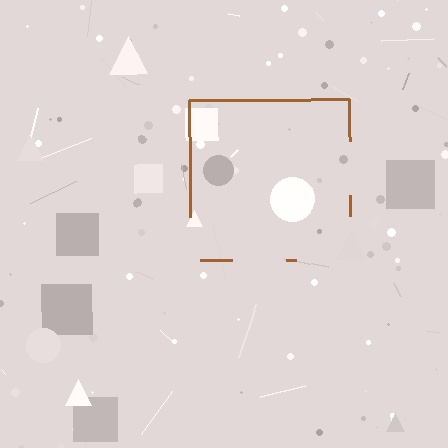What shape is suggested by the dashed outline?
The dashed outline suggests a square.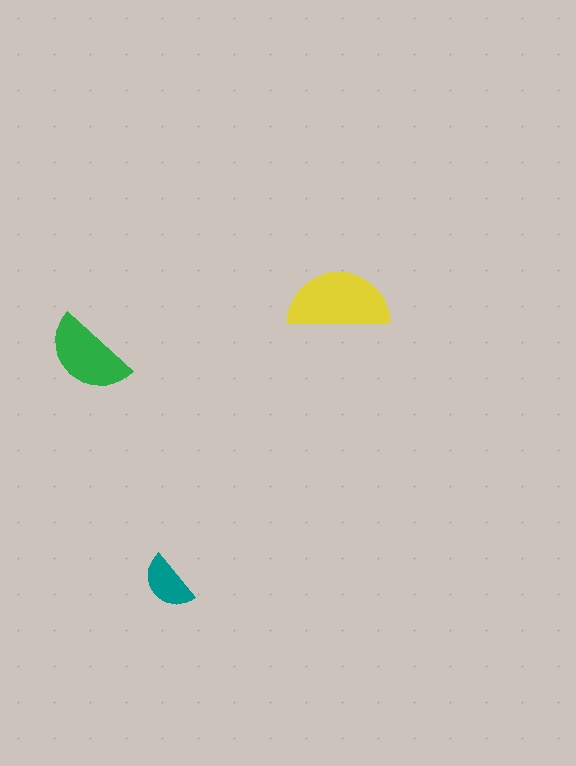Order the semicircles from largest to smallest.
the yellow one, the green one, the teal one.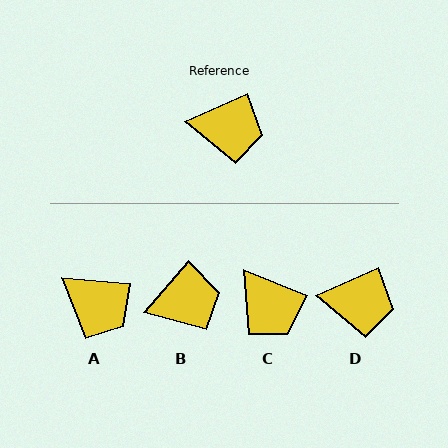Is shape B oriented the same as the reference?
No, it is off by about 25 degrees.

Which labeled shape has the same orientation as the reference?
D.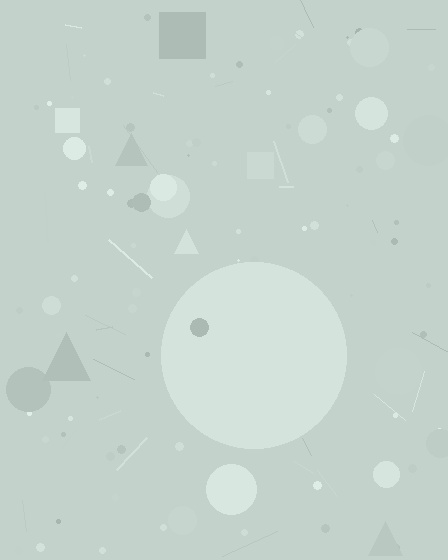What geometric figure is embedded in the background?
A circle is embedded in the background.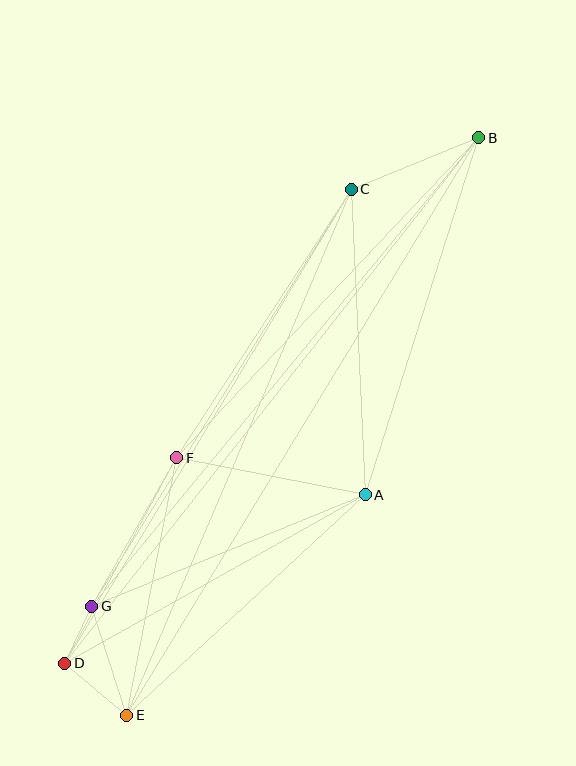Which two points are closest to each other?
Points D and G are closest to each other.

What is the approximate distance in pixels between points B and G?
The distance between B and G is approximately 607 pixels.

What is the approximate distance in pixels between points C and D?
The distance between C and D is approximately 554 pixels.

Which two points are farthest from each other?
Points B and E are farthest from each other.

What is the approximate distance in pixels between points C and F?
The distance between C and F is approximately 320 pixels.